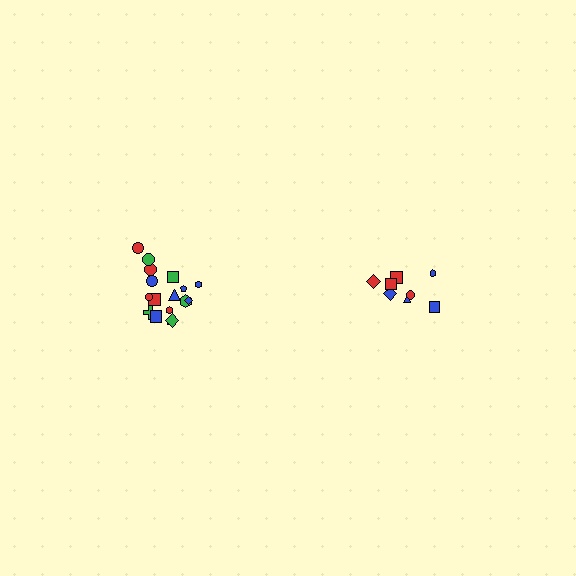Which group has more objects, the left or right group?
The left group.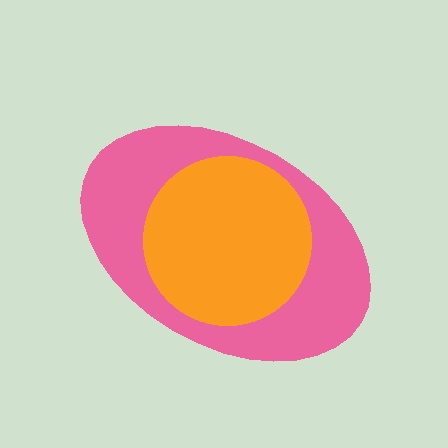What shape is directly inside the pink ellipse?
The orange circle.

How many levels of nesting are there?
2.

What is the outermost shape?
The pink ellipse.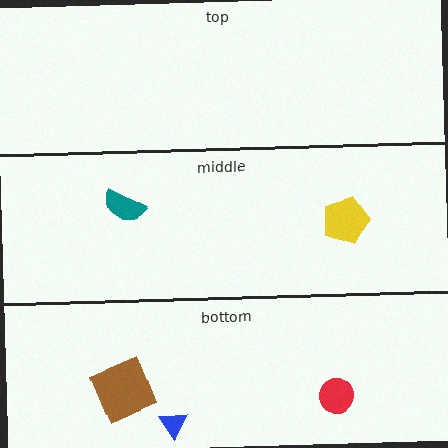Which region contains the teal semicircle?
The middle region.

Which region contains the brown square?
The bottom region.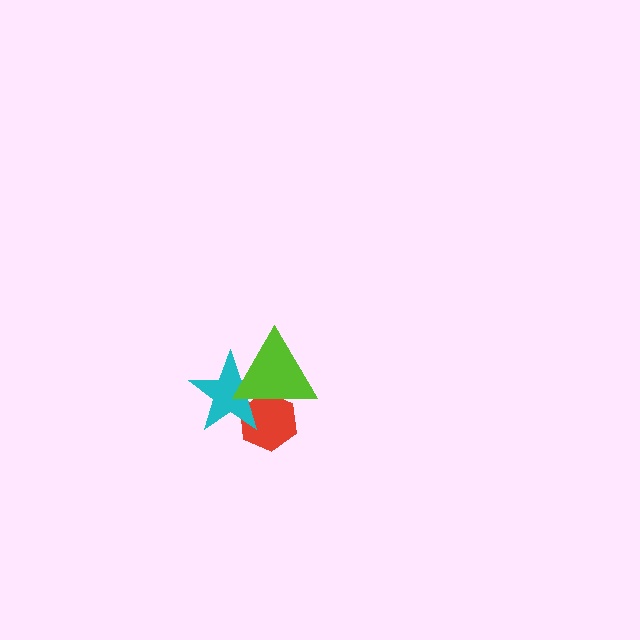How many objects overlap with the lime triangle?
2 objects overlap with the lime triangle.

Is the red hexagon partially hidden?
Yes, it is partially covered by another shape.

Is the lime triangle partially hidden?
No, no other shape covers it.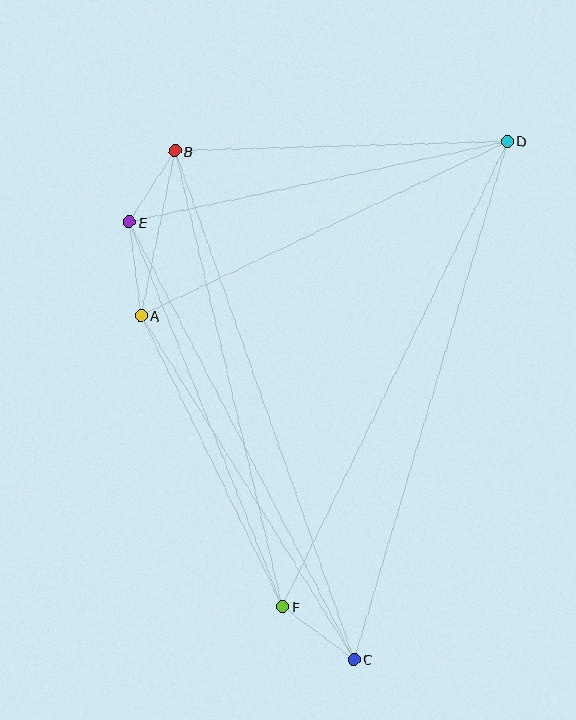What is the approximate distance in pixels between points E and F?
The distance between E and F is approximately 414 pixels.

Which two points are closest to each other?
Points B and E are closest to each other.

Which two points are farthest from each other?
Points C and D are farthest from each other.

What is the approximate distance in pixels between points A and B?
The distance between A and B is approximately 168 pixels.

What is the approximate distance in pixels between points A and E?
The distance between A and E is approximately 94 pixels.